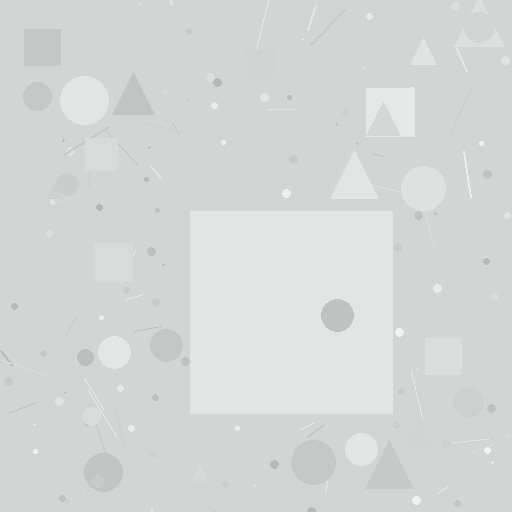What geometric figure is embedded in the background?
A square is embedded in the background.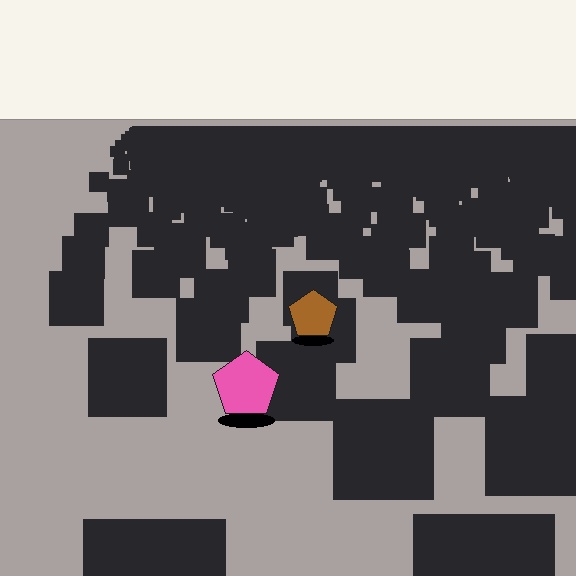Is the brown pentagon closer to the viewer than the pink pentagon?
No. The pink pentagon is closer — you can tell from the texture gradient: the ground texture is coarser near it.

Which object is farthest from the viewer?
The brown pentagon is farthest from the viewer. It appears smaller and the ground texture around it is denser.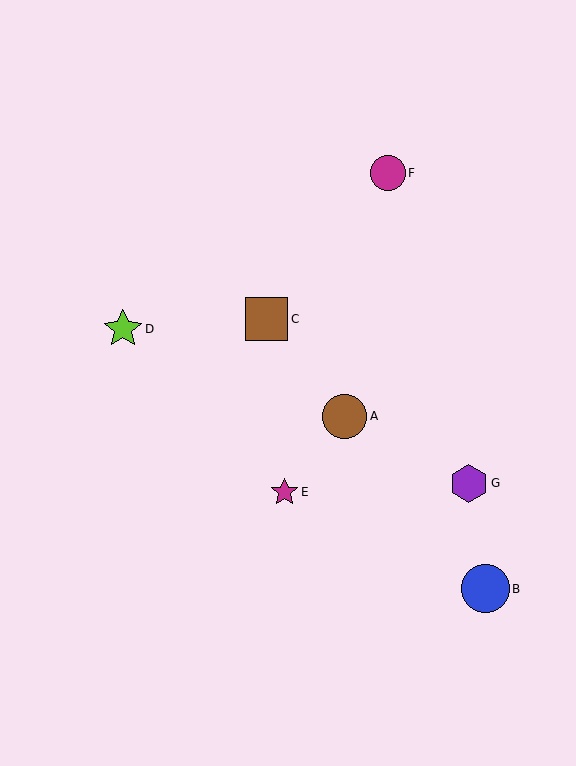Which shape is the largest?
The blue circle (labeled B) is the largest.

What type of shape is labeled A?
Shape A is a brown circle.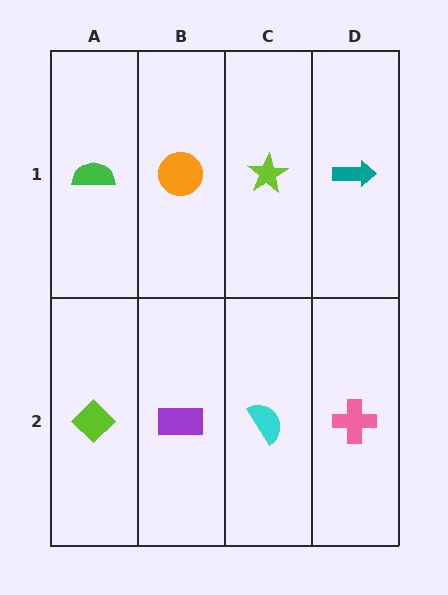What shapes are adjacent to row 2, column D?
A teal arrow (row 1, column D), a cyan semicircle (row 2, column C).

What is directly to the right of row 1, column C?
A teal arrow.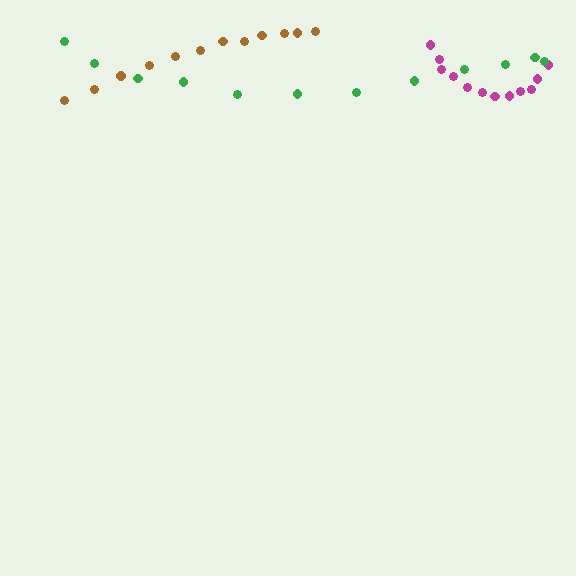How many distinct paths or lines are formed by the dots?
There are 3 distinct paths.